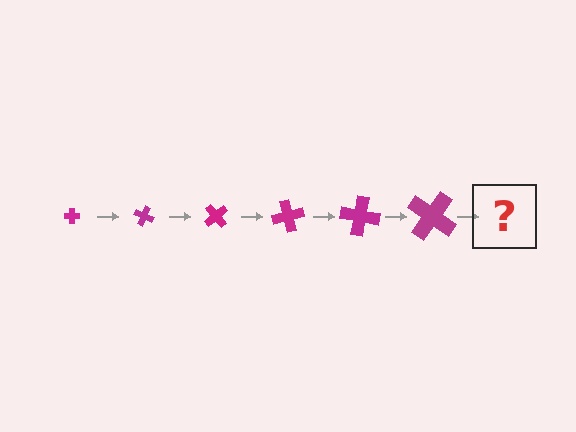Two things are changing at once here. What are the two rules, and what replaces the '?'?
The two rules are that the cross grows larger each step and it rotates 25 degrees each step. The '?' should be a cross, larger than the previous one and rotated 150 degrees from the start.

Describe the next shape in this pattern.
It should be a cross, larger than the previous one and rotated 150 degrees from the start.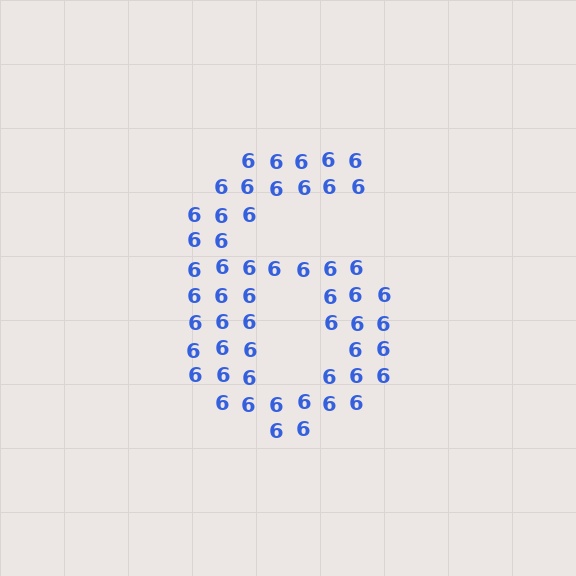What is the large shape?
The large shape is the digit 6.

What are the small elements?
The small elements are digit 6's.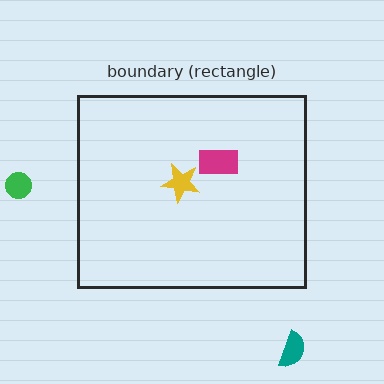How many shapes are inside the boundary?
2 inside, 2 outside.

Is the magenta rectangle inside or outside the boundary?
Inside.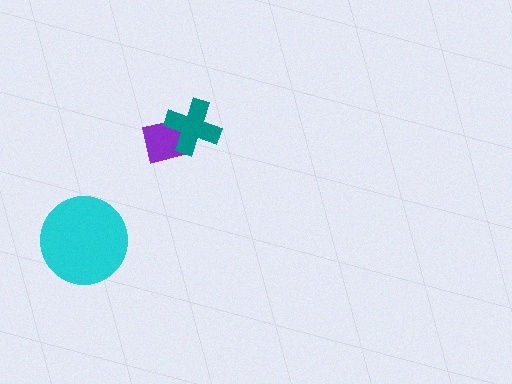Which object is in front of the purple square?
The teal cross is in front of the purple square.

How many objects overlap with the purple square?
1 object overlaps with the purple square.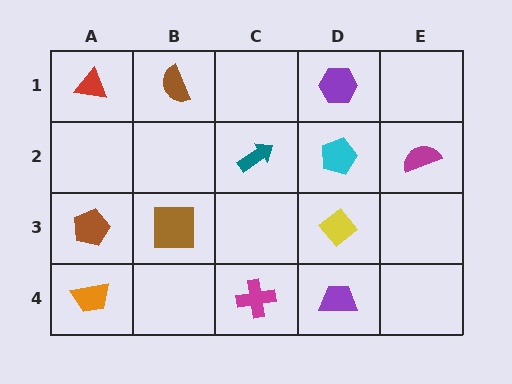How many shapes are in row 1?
3 shapes.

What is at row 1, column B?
A brown semicircle.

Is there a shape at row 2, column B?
No, that cell is empty.